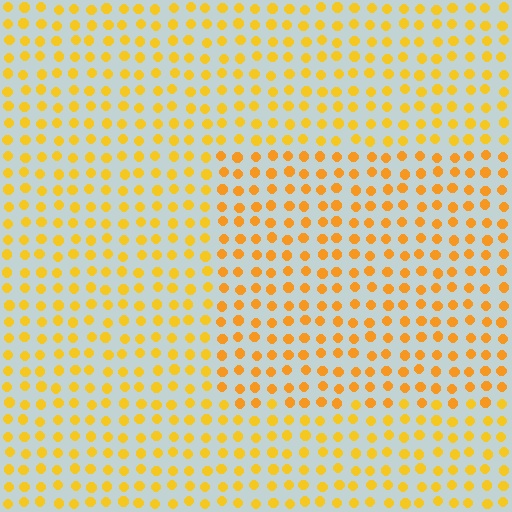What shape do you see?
I see a rectangle.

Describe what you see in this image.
The image is filled with small yellow elements in a uniform arrangement. A rectangle-shaped region is visible where the elements are tinted to a slightly different hue, forming a subtle color boundary.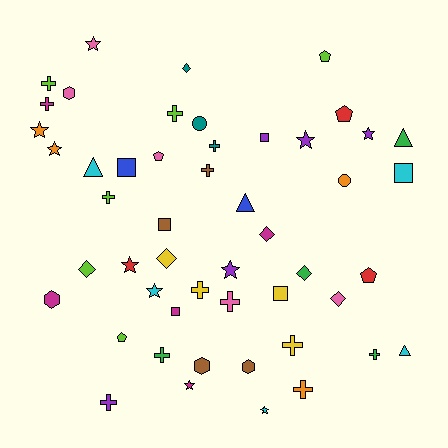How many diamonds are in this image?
There are 6 diamonds.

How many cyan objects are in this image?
There are 5 cyan objects.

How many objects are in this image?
There are 50 objects.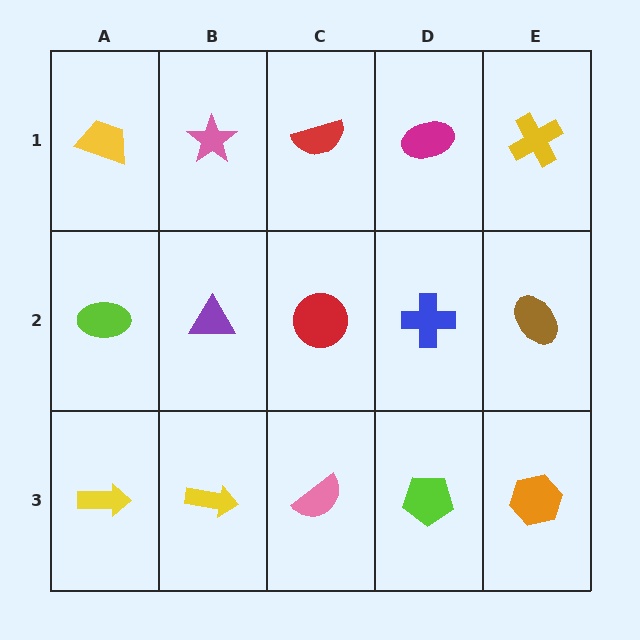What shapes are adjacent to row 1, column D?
A blue cross (row 2, column D), a red semicircle (row 1, column C), a yellow cross (row 1, column E).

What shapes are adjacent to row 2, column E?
A yellow cross (row 1, column E), an orange hexagon (row 3, column E), a blue cross (row 2, column D).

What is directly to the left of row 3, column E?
A lime pentagon.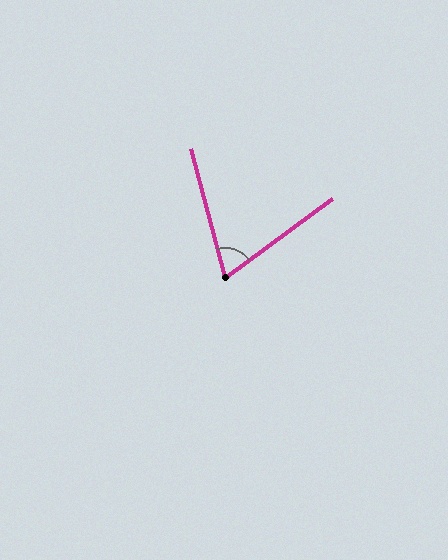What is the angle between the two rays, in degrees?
Approximately 69 degrees.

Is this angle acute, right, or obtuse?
It is acute.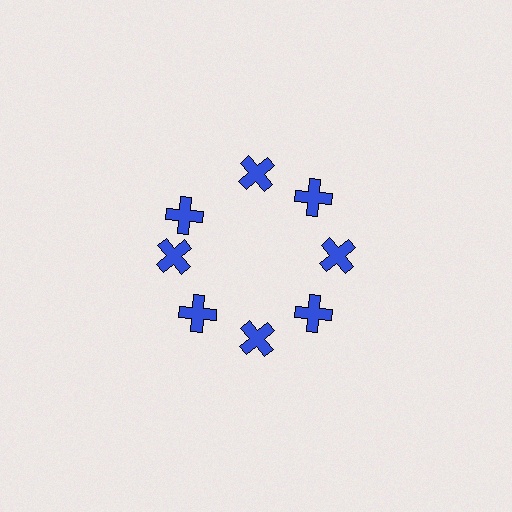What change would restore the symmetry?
The symmetry would be restored by rotating it back into even spacing with its neighbors so that all 8 crosses sit at equal angles and equal distance from the center.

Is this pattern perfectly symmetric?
No. The 8 blue crosses are arranged in a ring, but one element near the 10 o'clock position is rotated out of alignment along the ring, breaking the 8-fold rotational symmetry.